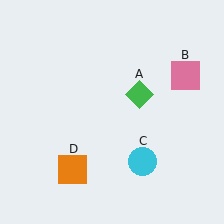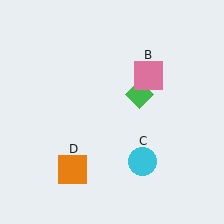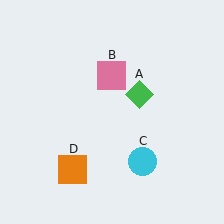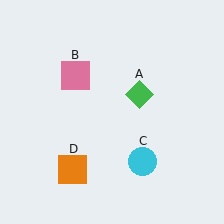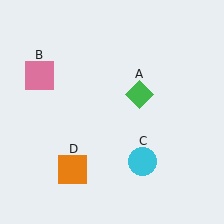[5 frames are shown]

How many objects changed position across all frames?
1 object changed position: pink square (object B).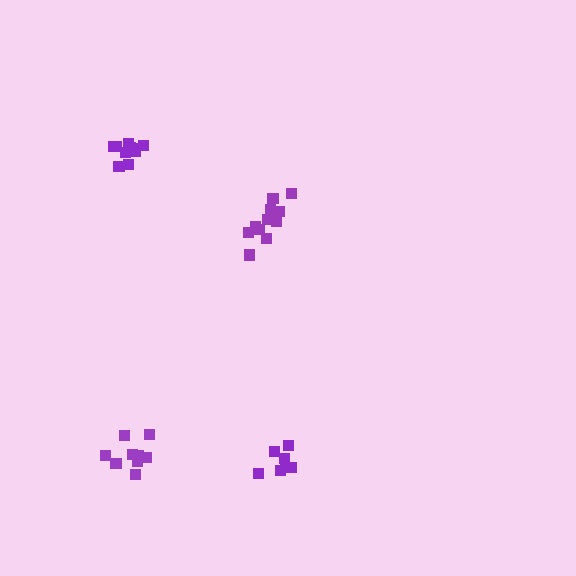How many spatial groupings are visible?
There are 4 spatial groupings.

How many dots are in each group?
Group 1: 7 dots, Group 2: 13 dots, Group 3: 9 dots, Group 4: 10 dots (39 total).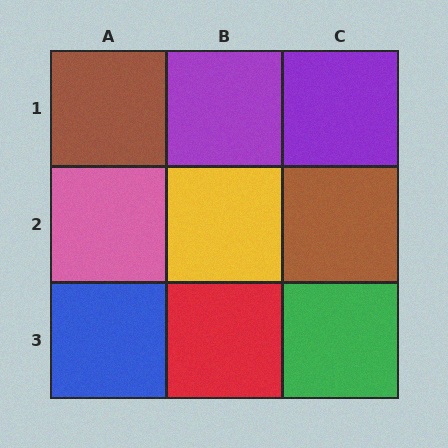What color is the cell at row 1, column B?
Purple.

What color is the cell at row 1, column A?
Brown.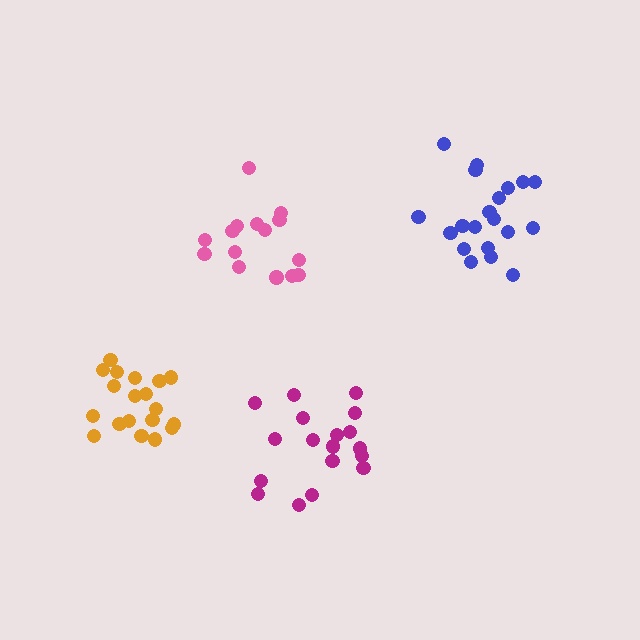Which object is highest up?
The blue cluster is topmost.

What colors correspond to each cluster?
The clusters are colored: blue, pink, orange, magenta.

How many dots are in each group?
Group 1: 20 dots, Group 2: 15 dots, Group 3: 19 dots, Group 4: 19 dots (73 total).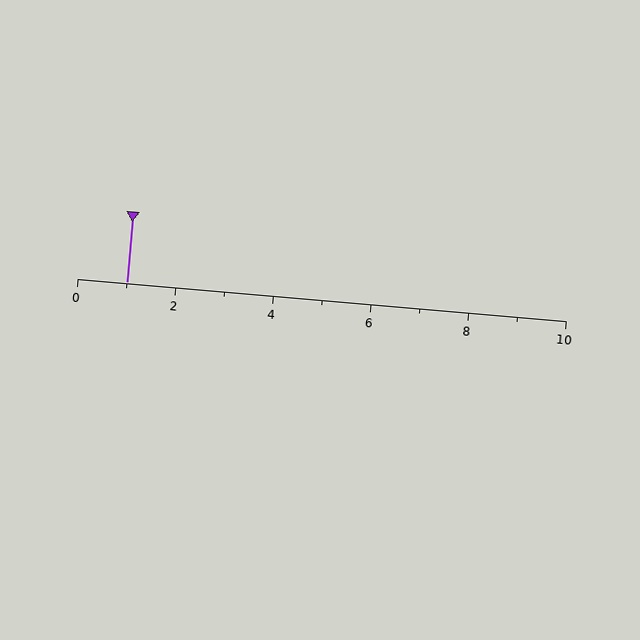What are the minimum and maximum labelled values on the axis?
The axis runs from 0 to 10.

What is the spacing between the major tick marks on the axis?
The major ticks are spaced 2 apart.